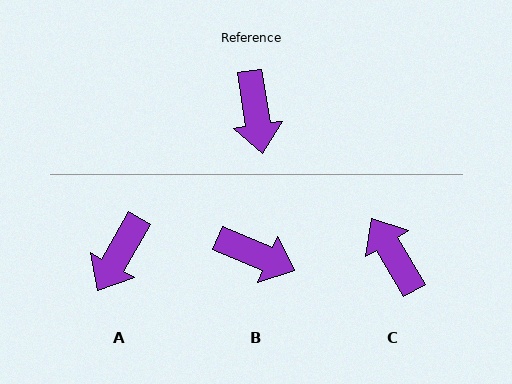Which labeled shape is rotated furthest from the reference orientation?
C, about 158 degrees away.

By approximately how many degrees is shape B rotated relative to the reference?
Approximately 58 degrees counter-clockwise.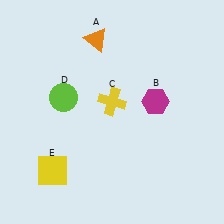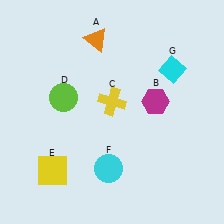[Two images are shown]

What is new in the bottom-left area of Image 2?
A cyan circle (F) was added in the bottom-left area of Image 2.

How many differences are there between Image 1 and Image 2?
There are 2 differences between the two images.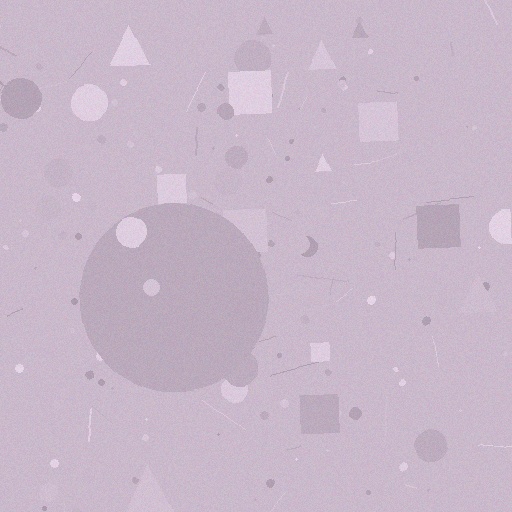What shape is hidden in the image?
A circle is hidden in the image.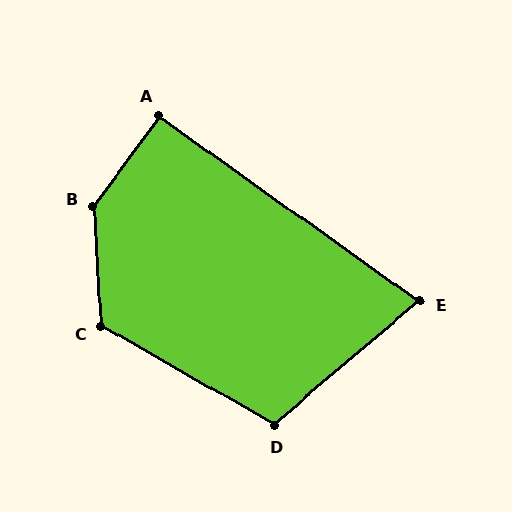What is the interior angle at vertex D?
Approximately 110 degrees (obtuse).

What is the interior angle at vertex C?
Approximately 123 degrees (obtuse).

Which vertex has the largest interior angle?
B, at approximately 140 degrees.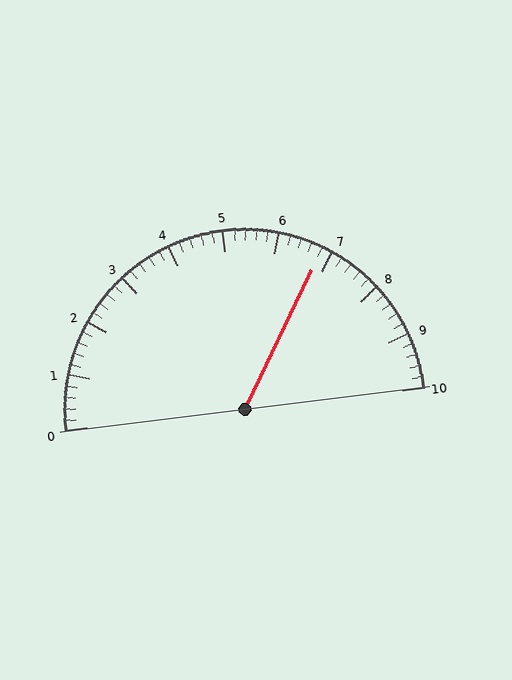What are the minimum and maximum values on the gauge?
The gauge ranges from 0 to 10.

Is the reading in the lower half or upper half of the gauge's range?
The reading is in the upper half of the range (0 to 10).